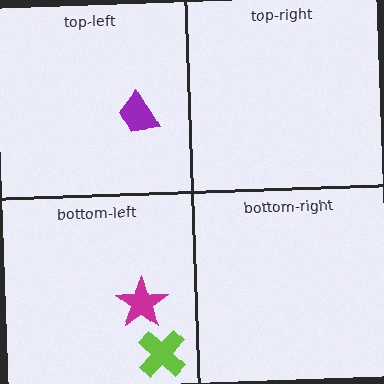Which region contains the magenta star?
The bottom-left region.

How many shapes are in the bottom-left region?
2.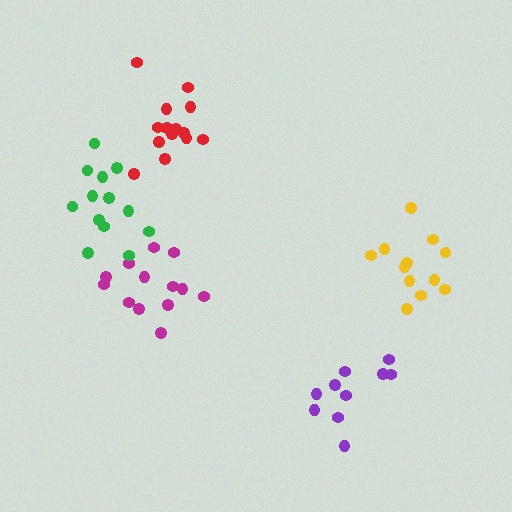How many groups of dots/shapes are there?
There are 5 groups.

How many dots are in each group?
Group 1: 13 dots, Group 2: 14 dots, Group 3: 12 dots, Group 4: 10 dots, Group 5: 13 dots (62 total).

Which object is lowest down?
The purple cluster is bottommost.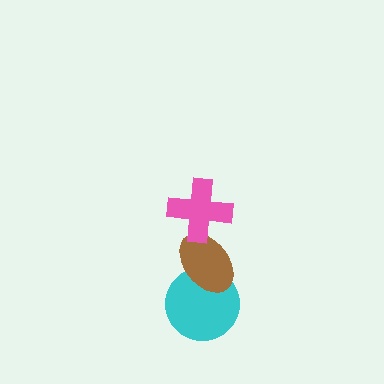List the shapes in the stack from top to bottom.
From top to bottom: the pink cross, the brown ellipse, the cyan circle.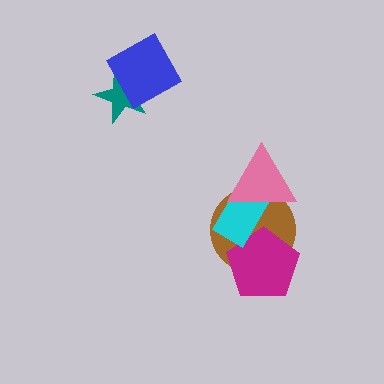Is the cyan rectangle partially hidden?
Yes, it is partially covered by another shape.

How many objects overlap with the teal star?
1 object overlaps with the teal star.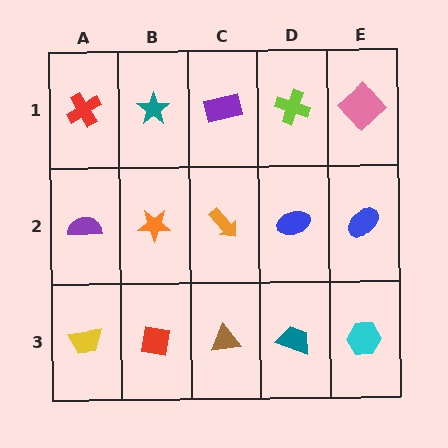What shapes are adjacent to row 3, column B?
An orange star (row 2, column B), a yellow trapezoid (row 3, column A), a brown triangle (row 3, column C).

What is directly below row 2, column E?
A cyan hexagon.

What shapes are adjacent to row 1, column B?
An orange star (row 2, column B), a red cross (row 1, column A), a purple rectangle (row 1, column C).